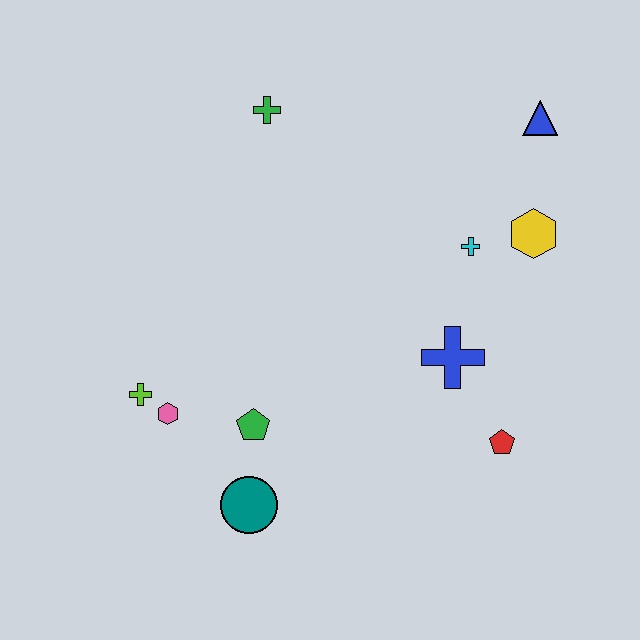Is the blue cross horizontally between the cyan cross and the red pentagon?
No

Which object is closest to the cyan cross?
The yellow hexagon is closest to the cyan cross.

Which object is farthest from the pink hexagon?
The blue triangle is farthest from the pink hexagon.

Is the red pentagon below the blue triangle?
Yes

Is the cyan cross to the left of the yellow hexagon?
Yes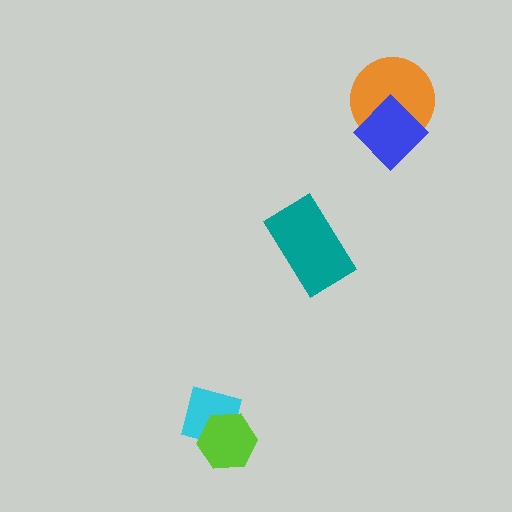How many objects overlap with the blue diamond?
1 object overlaps with the blue diamond.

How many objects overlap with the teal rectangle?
0 objects overlap with the teal rectangle.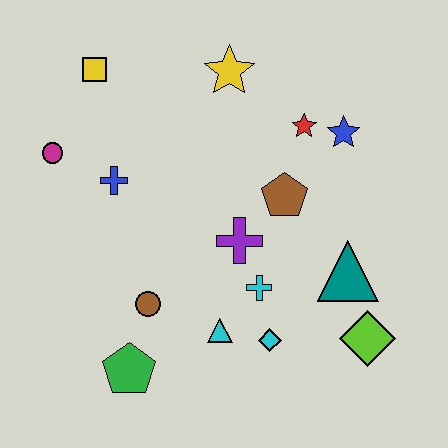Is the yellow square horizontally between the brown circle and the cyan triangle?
No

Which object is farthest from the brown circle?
The blue star is farthest from the brown circle.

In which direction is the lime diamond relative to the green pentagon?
The lime diamond is to the right of the green pentagon.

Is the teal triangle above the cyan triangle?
Yes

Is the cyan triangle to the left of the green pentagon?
No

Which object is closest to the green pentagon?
The brown circle is closest to the green pentagon.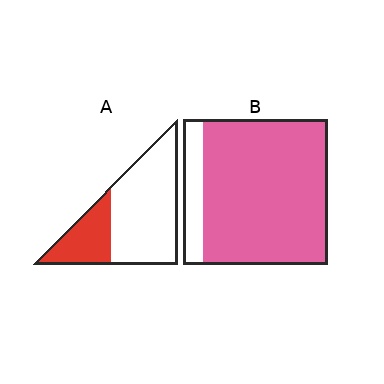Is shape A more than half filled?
No.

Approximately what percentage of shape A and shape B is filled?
A is approximately 30% and B is approximately 85%.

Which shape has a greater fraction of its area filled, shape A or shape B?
Shape B.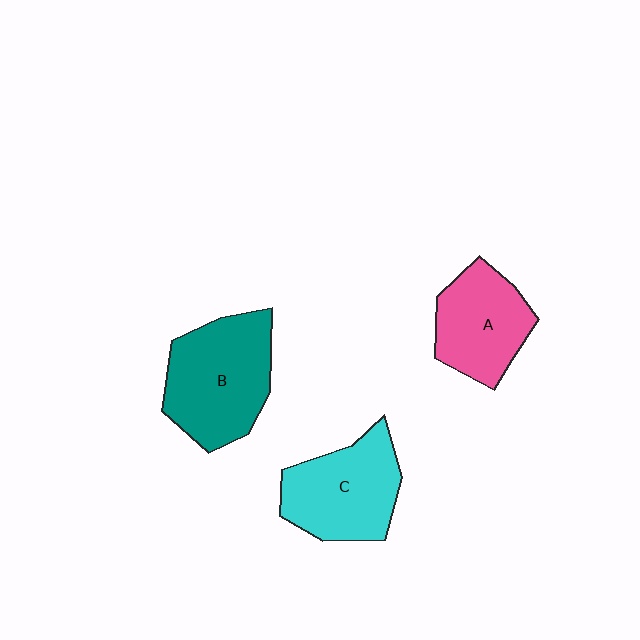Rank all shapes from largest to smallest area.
From largest to smallest: B (teal), C (cyan), A (pink).